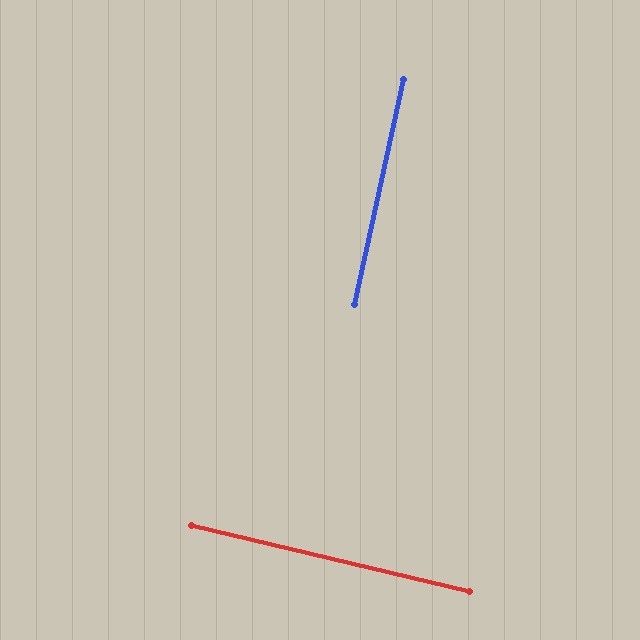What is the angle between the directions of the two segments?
Approximately 89 degrees.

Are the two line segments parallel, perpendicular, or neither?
Perpendicular — they meet at approximately 89°.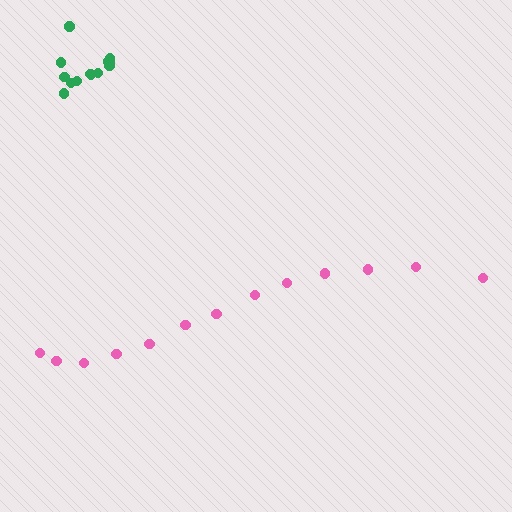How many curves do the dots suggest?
There are 2 distinct paths.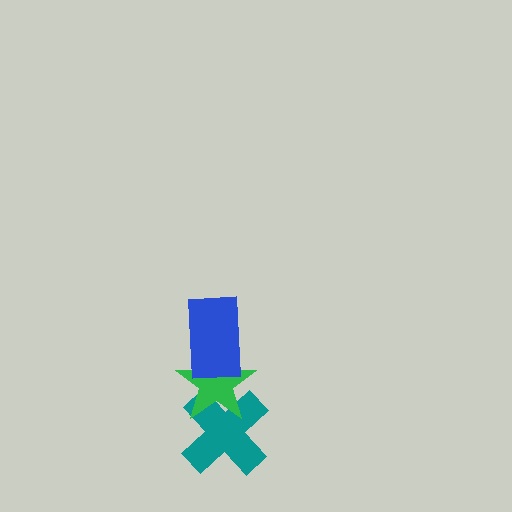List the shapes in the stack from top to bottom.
From top to bottom: the blue rectangle, the green star, the teal cross.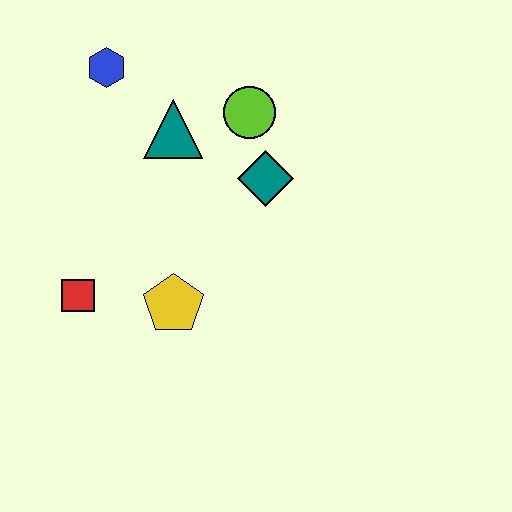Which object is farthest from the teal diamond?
The red square is farthest from the teal diamond.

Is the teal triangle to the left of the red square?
No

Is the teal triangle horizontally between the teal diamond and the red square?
Yes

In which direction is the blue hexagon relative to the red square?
The blue hexagon is above the red square.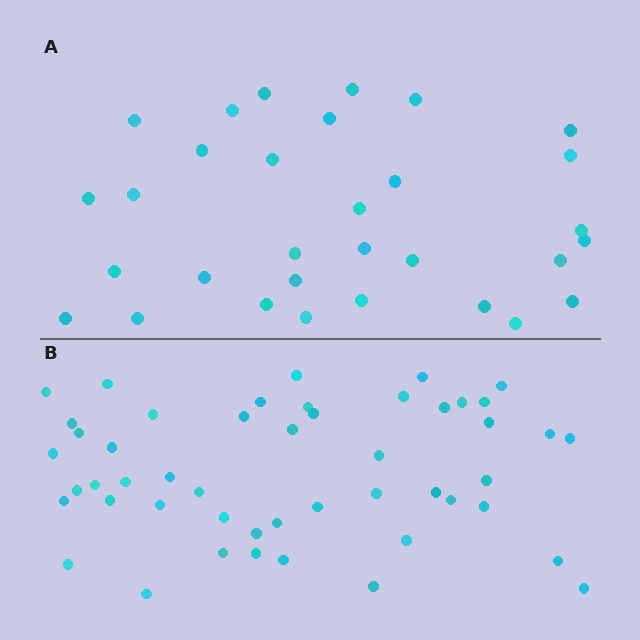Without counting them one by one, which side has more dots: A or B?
Region B (the bottom region) has more dots.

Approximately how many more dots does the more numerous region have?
Region B has approximately 20 more dots than region A.